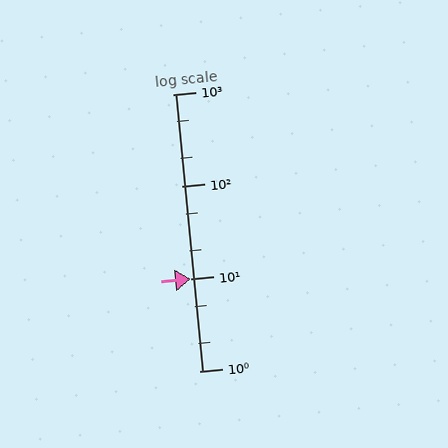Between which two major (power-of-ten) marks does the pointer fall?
The pointer is between 10 and 100.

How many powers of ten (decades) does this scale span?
The scale spans 3 decades, from 1 to 1000.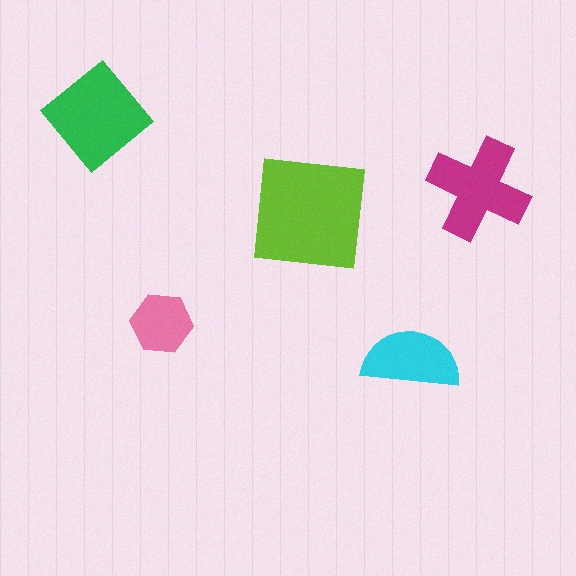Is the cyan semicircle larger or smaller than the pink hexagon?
Larger.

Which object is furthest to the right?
The magenta cross is rightmost.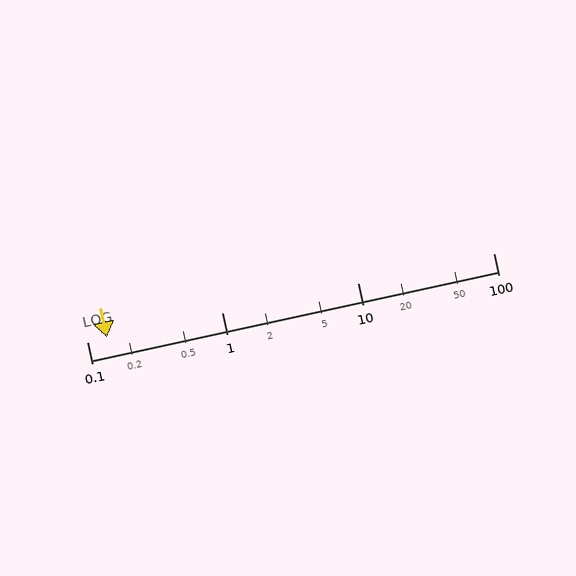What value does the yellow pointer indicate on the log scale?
The pointer indicates approximately 0.14.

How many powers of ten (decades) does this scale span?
The scale spans 3 decades, from 0.1 to 100.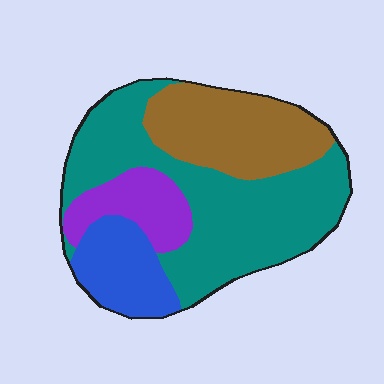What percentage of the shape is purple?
Purple takes up less than a sixth of the shape.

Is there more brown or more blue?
Brown.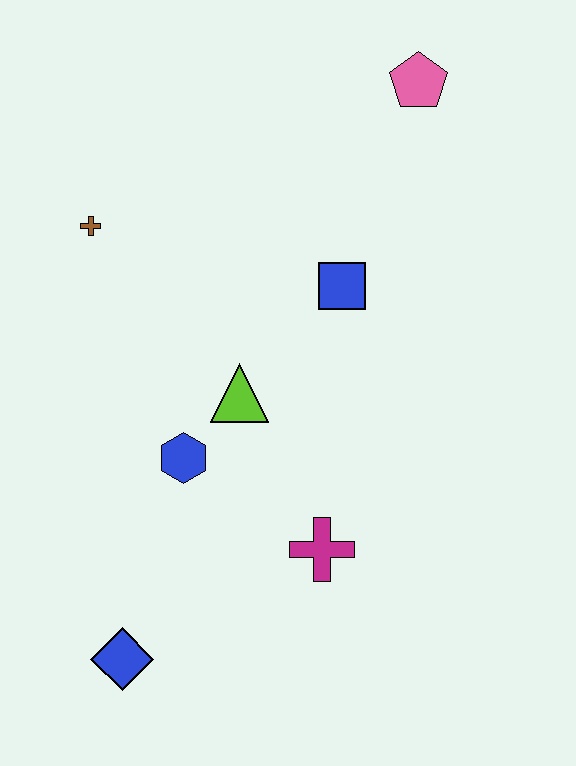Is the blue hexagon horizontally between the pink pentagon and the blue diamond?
Yes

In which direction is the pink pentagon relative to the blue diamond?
The pink pentagon is above the blue diamond.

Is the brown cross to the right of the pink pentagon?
No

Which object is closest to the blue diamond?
The blue hexagon is closest to the blue diamond.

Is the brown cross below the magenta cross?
No